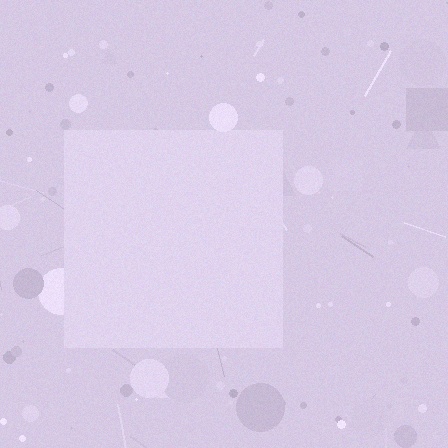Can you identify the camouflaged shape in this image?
The camouflaged shape is a square.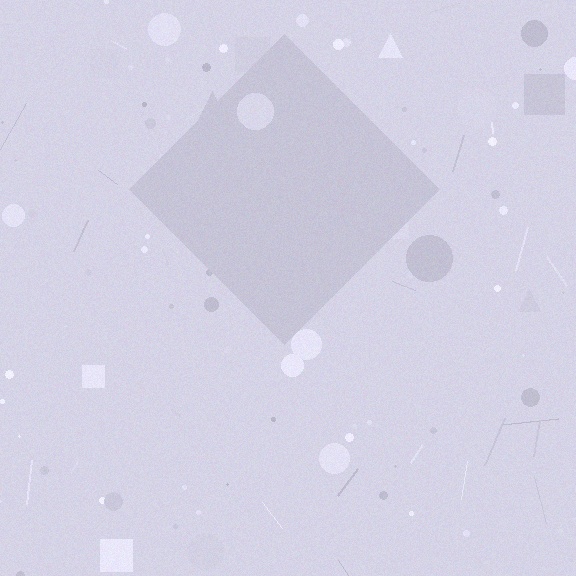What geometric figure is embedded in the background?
A diamond is embedded in the background.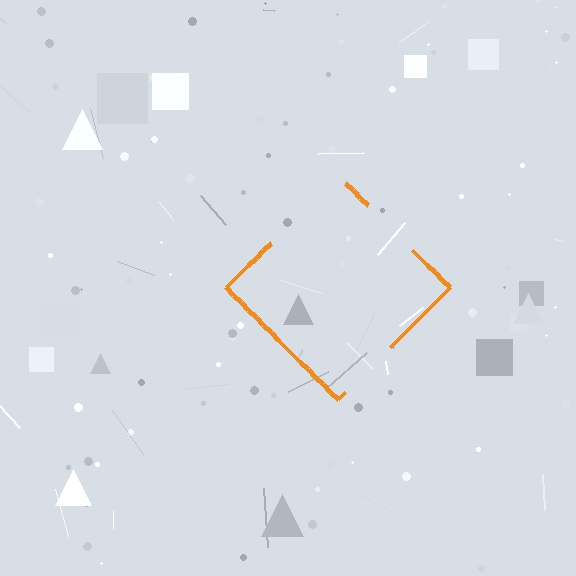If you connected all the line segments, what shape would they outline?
They would outline a diamond.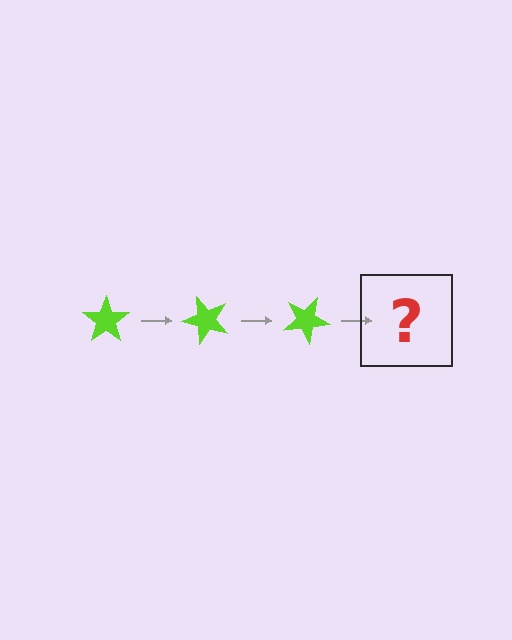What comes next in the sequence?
The next element should be a lime star rotated 150 degrees.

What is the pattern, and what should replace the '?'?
The pattern is that the star rotates 50 degrees each step. The '?' should be a lime star rotated 150 degrees.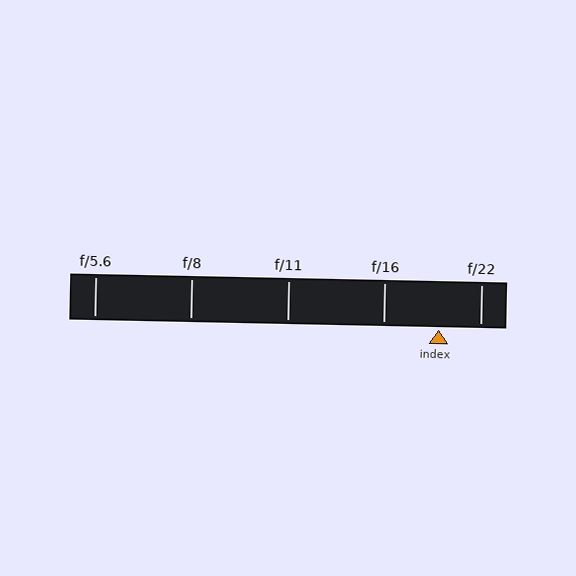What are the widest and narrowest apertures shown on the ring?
The widest aperture shown is f/5.6 and the narrowest is f/22.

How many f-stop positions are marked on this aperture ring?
There are 5 f-stop positions marked.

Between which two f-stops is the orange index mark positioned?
The index mark is between f/16 and f/22.